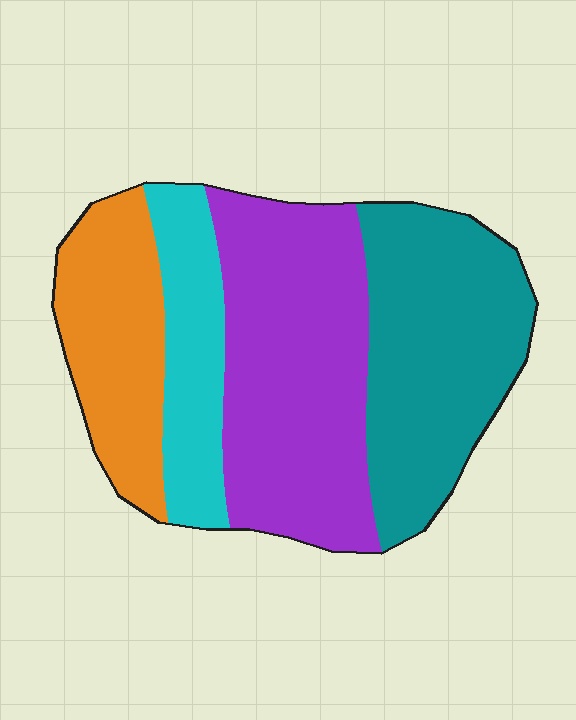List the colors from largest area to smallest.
From largest to smallest: purple, teal, orange, cyan.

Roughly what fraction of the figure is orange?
Orange covers 19% of the figure.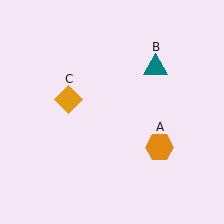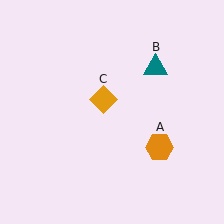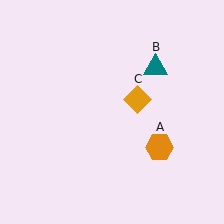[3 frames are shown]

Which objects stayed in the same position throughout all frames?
Orange hexagon (object A) and teal triangle (object B) remained stationary.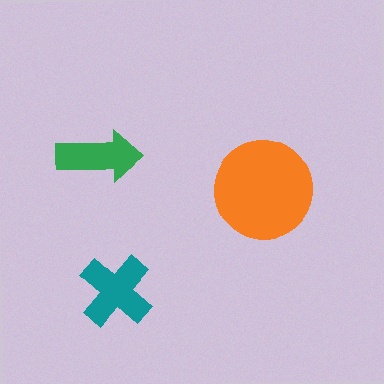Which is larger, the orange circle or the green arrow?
The orange circle.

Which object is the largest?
The orange circle.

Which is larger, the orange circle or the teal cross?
The orange circle.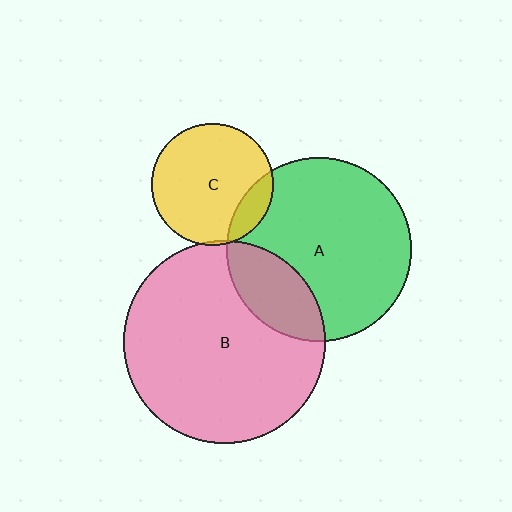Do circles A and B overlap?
Yes.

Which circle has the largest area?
Circle B (pink).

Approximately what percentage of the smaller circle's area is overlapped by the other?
Approximately 20%.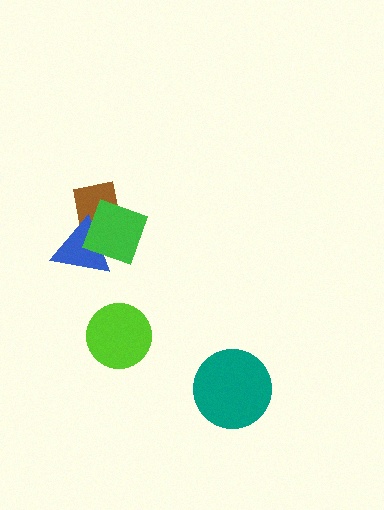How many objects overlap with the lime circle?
0 objects overlap with the lime circle.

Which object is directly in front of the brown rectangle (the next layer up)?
The blue triangle is directly in front of the brown rectangle.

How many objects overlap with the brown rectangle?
2 objects overlap with the brown rectangle.